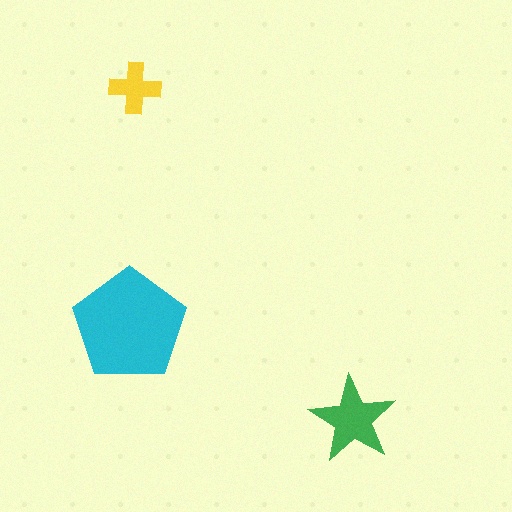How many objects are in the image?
There are 3 objects in the image.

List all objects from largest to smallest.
The cyan pentagon, the green star, the yellow cross.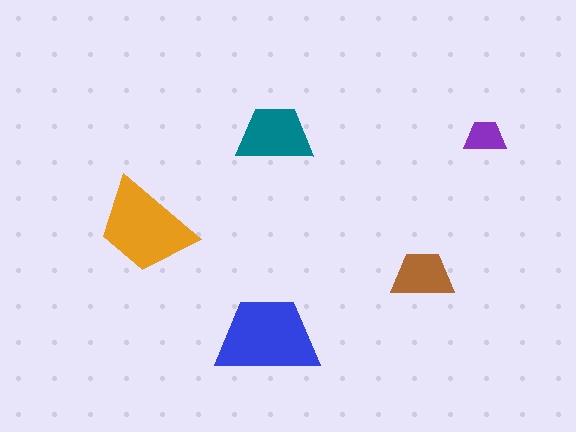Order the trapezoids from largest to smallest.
the blue one, the orange one, the teal one, the brown one, the purple one.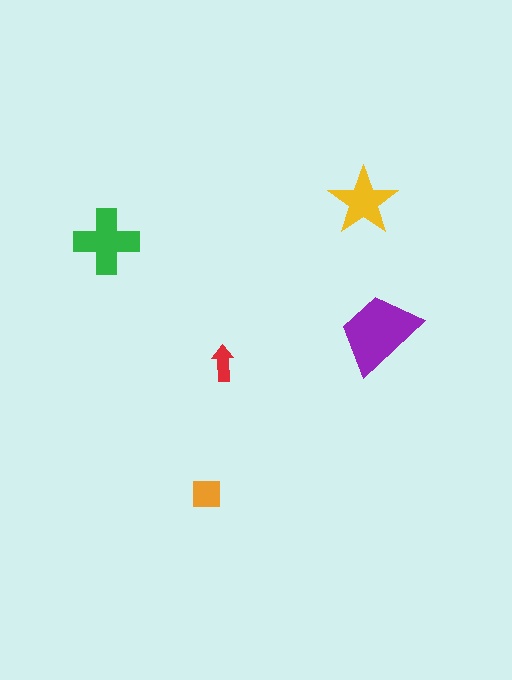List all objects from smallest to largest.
The red arrow, the orange square, the yellow star, the green cross, the purple trapezoid.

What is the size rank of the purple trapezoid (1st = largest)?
1st.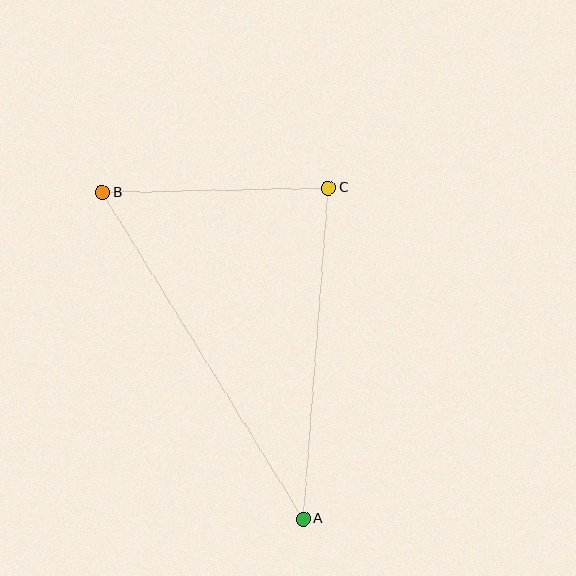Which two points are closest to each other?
Points B and C are closest to each other.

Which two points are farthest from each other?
Points A and B are farthest from each other.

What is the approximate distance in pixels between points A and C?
The distance between A and C is approximately 332 pixels.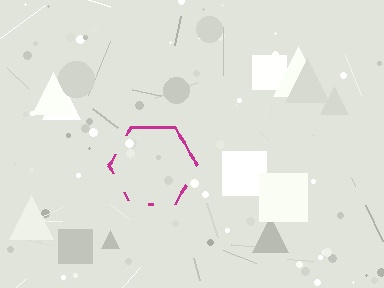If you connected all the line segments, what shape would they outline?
They would outline a hexagon.